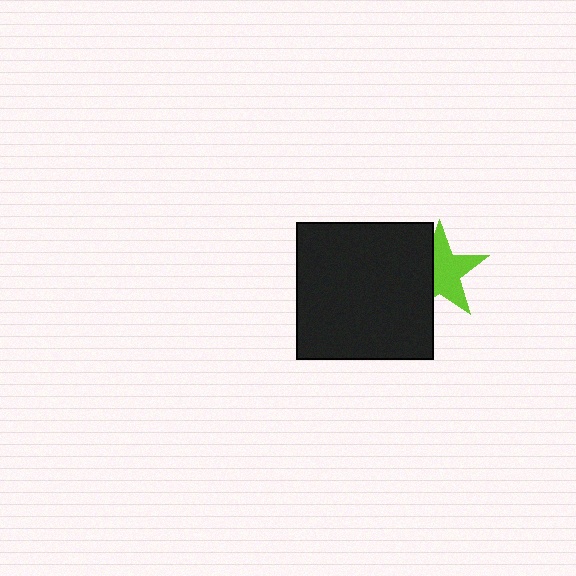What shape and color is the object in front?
The object in front is a black square.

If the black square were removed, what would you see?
You would see the complete lime star.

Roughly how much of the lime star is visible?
About half of it is visible (roughly 63%).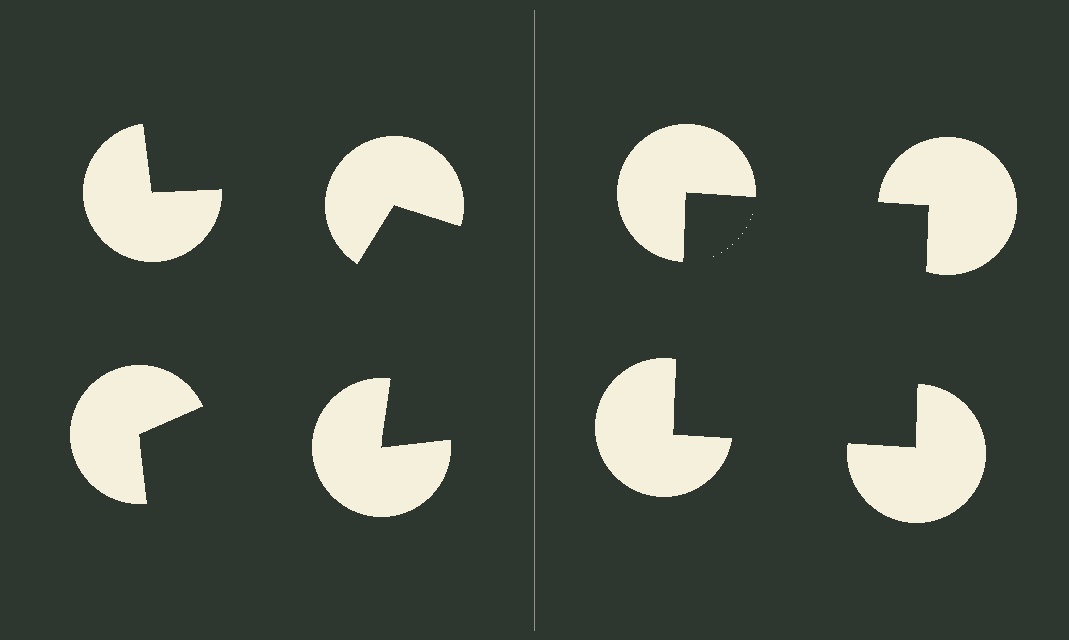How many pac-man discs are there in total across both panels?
8 — 4 on each side.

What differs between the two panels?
The pac-man discs are positioned identically on both sides; only the wedge orientations differ. On the right they align to a square; on the left they are misaligned.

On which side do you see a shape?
An illusory square appears on the right side. On the left side the wedge cuts are rotated, so no coherent shape forms.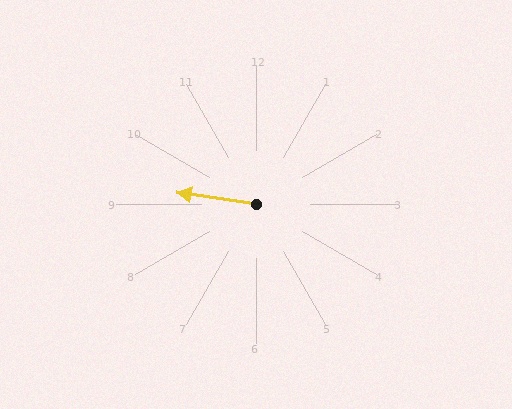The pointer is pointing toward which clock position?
Roughly 9 o'clock.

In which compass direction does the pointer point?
West.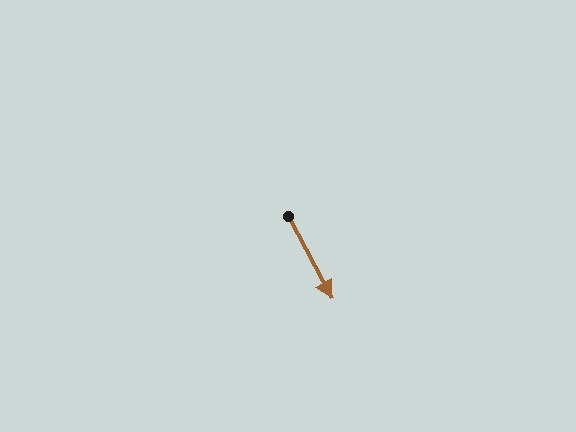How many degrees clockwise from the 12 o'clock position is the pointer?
Approximately 152 degrees.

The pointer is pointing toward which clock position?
Roughly 5 o'clock.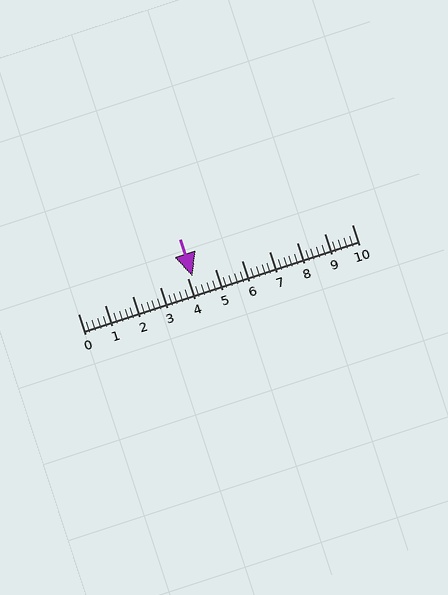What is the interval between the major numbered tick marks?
The major tick marks are spaced 1 units apart.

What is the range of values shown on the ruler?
The ruler shows values from 0 to 10.